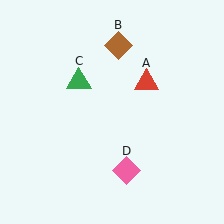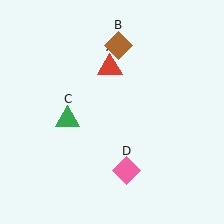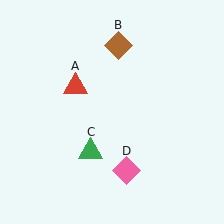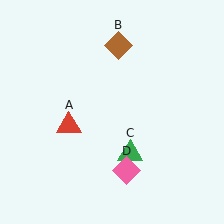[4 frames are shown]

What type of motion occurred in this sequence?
The red triangle (object A), green triangle (object C) rotated counterclockwise around the center of the scene.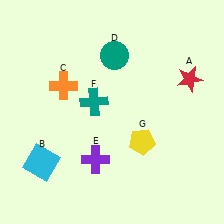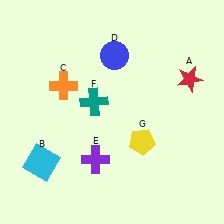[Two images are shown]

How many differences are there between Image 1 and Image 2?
There is 1 difference between the two images.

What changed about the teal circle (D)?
In Image 1, D is teal. In Image 2, it changed to blue.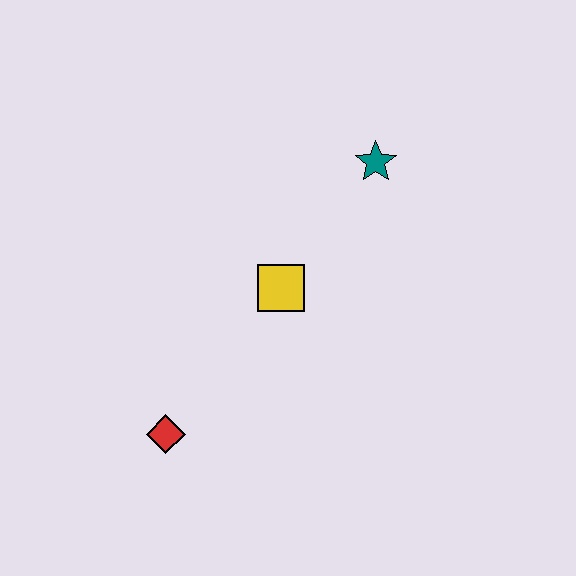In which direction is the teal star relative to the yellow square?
The teal star is above the yellow square.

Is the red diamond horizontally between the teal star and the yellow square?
No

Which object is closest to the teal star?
The yellow square is closest to the teal star.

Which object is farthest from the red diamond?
The teal star is farthest from the red diamond.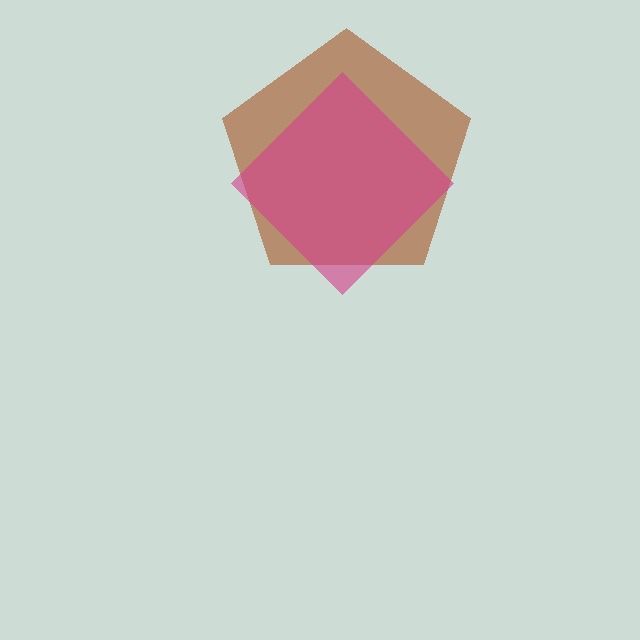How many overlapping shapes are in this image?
There are 2 overlapping shapes in the image.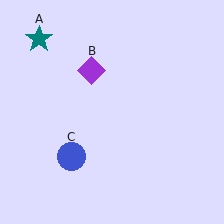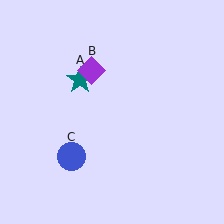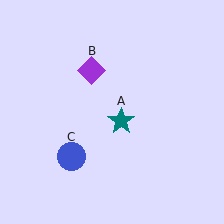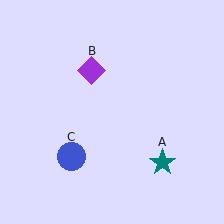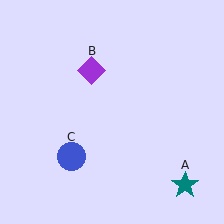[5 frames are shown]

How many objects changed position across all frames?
1 object changed position: teal star (object A).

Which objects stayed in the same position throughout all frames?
Purple diamond (object B) and blue circle (object C) remained stationary.